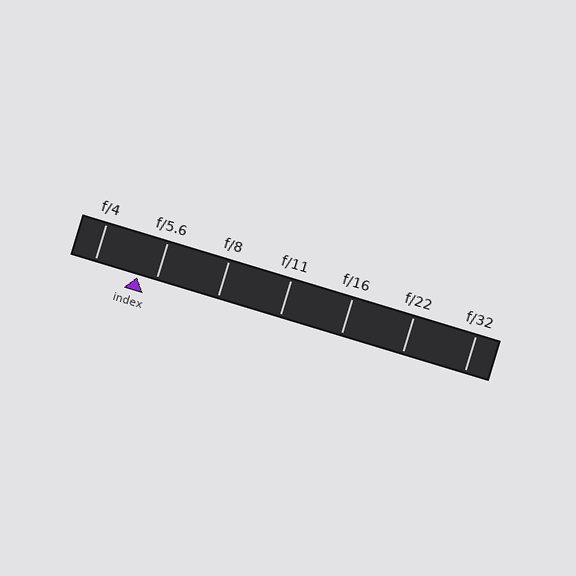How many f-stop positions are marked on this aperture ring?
There are 7 f-stop positions marked.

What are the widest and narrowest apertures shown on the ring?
The widest aperture shown is f/4 and the narrowest is f/32.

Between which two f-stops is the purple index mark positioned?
The index mark is between f/4 and f/5.6.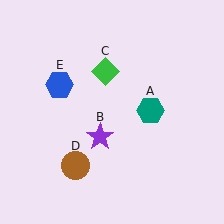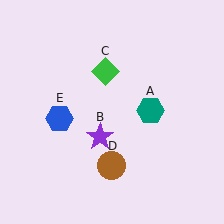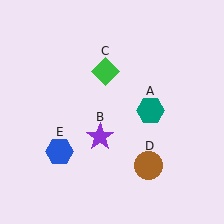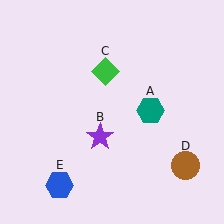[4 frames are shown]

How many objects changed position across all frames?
2 objects changed position: brown circle (object D), blue hexagon (object E).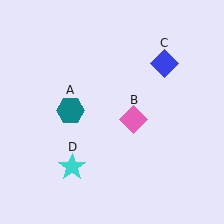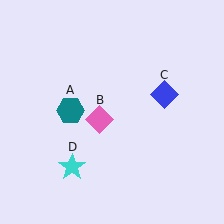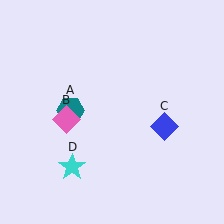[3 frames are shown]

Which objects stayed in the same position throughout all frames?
Teal hexagon (object A) and cyan star (object D) remained stationary.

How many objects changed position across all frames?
2 objects changed position: pink diamond (object B), blue diamond (object C).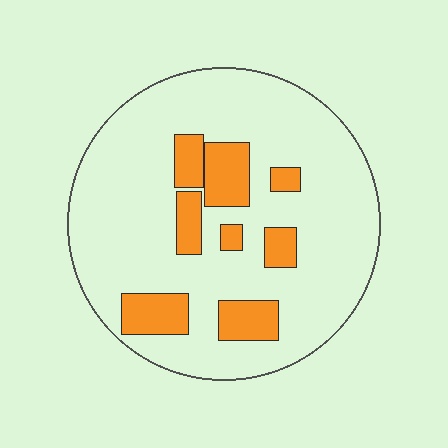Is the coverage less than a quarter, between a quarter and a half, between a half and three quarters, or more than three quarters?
Less than a quarter.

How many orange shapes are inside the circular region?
8.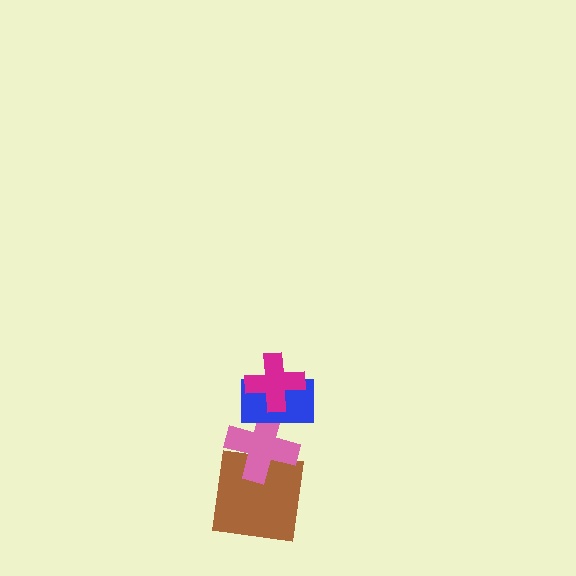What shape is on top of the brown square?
The pink cross is on top of the brown square.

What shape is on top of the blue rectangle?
The magenta cross is on top of the blue rectangle.